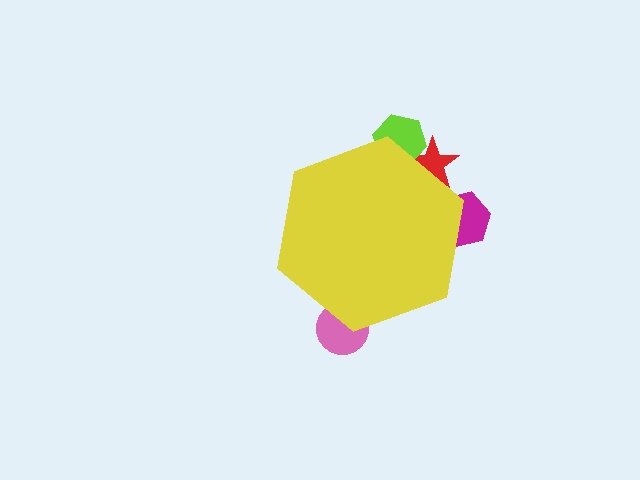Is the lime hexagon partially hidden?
Yes, the lime hexagon is partially hidden behind the yellow hexagon.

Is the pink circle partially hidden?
Yes, the pink circle is partially hidden behind the yellow hexagon.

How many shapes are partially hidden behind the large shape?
4 shapes are partially hidden.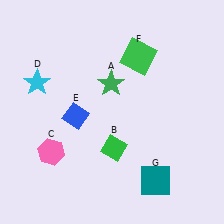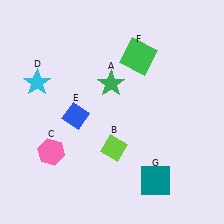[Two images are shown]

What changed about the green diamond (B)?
In Image 1, B is green. In Image 2, it changed to lime.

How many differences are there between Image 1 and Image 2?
There is 1 difference between the two images.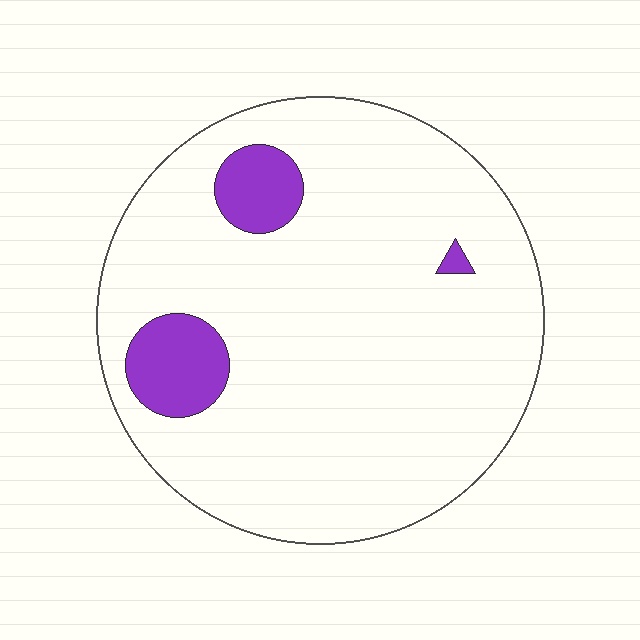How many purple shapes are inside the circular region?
3.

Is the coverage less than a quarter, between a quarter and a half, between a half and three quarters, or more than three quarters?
Less than a quarter.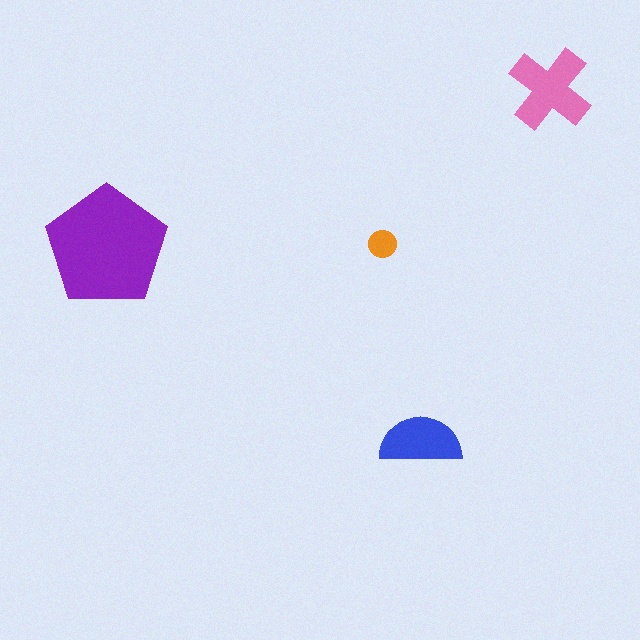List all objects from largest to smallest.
The purple pentagon, the pink cross, the blue semicircle, the orange circle.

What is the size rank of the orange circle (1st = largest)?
4th.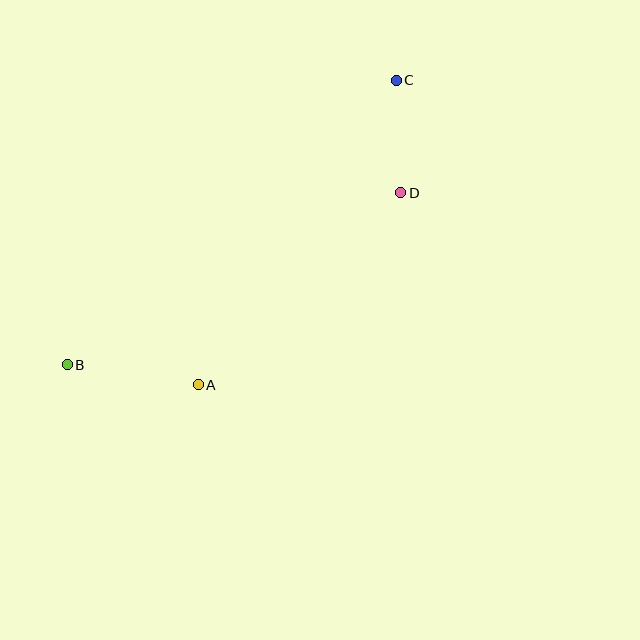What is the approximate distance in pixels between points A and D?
The distance between A and D is approximately 279 pixels.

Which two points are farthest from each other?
Points B and C are farthest from each other.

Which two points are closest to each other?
Points C and D are closest to each other.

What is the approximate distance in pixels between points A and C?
The distance between A and C is approximately 363 pixels.